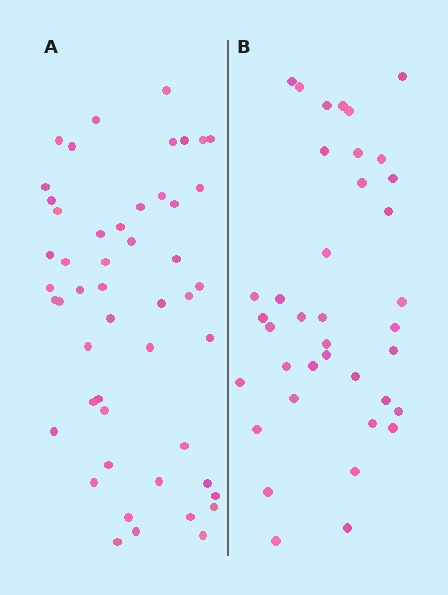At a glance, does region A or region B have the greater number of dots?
Region A (the left region) has more dots.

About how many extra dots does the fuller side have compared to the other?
Region A has roughly 12 or so more dots than region B.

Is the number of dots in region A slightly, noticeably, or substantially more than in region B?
Region A has noticeably more, but not dramatically so. The ratio is roughly 1.3 to 1.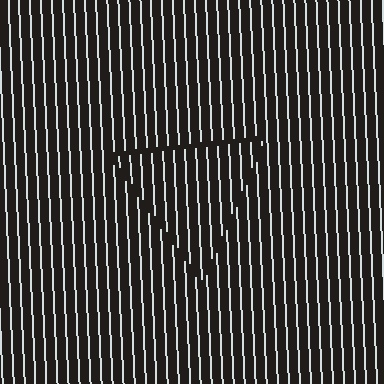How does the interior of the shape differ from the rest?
The interior of the shape contains the same grating, shifted by half a period — the contour is defined by the phase discontinuity where line-ends from the inner and outer gratings abut.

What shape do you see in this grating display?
An illusory triangle. The interior of the shape contains the same grating, shifted by half a period — the contour is defined by the phase discontinuity where line-ends from the inner and outer gratings abut.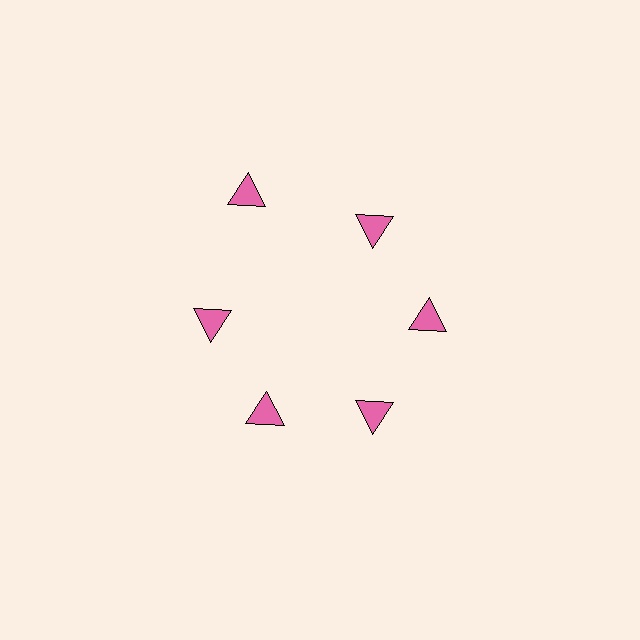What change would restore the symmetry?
The symmetry would be restored by moving it inward, back onto the ring so that all 6 triangles sit at equal angles and equal distance from the center.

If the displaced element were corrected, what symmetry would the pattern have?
It would have 6-fold rotational symmetry — the pattern would map onto itself every 60 degrees.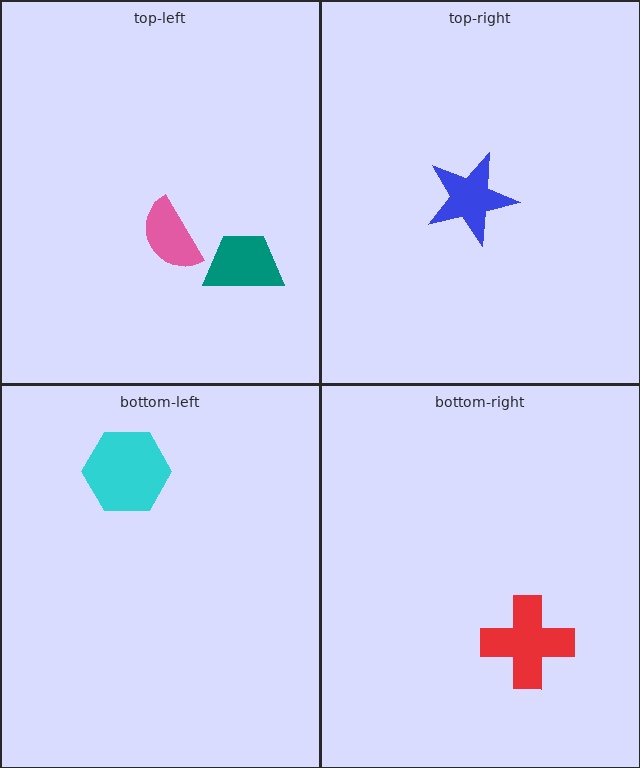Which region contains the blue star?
The top-right region.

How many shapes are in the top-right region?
1.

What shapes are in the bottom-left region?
The cyan hexagon.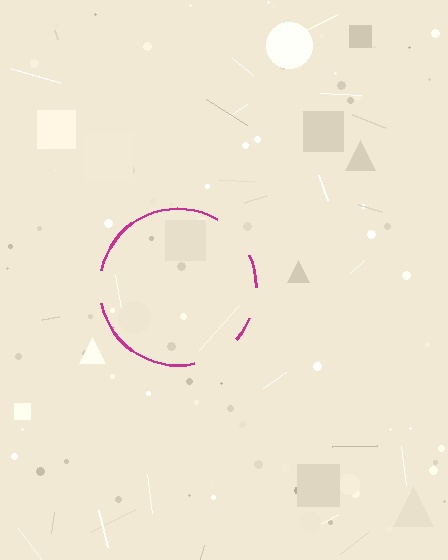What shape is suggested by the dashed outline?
The dashed outline suggests a circle.